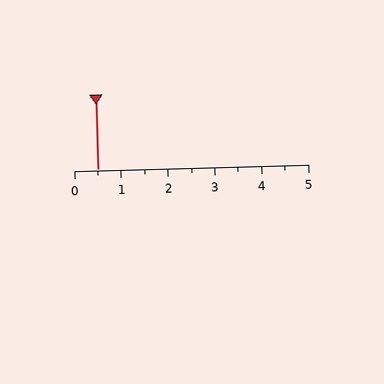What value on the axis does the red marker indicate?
The marker indicates approximately 0.5.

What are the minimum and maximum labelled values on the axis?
The axis runs from 0 to 5.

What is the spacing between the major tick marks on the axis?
The major ticks are spaced 1 apart.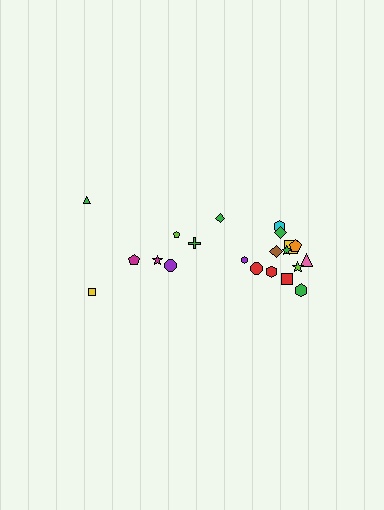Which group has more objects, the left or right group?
The right group.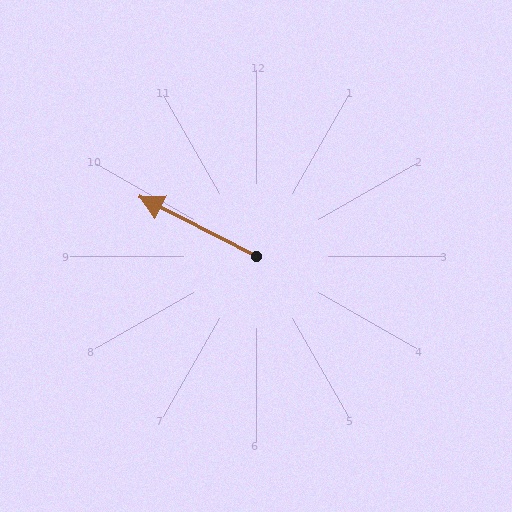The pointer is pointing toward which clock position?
Roughly 10 o'clock.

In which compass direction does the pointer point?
Northwest.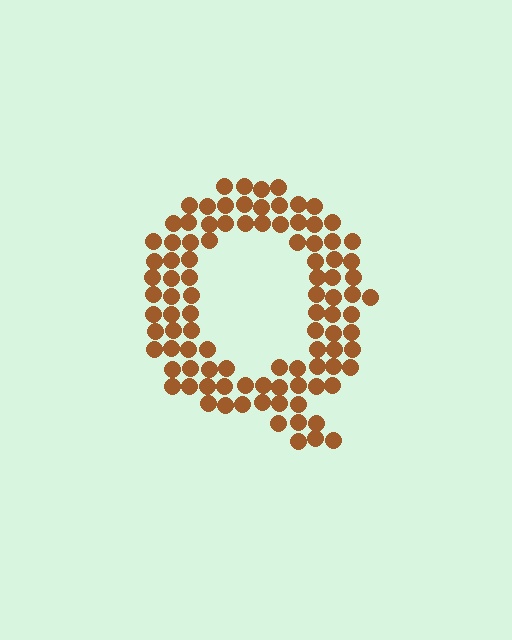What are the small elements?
The small elements are circles.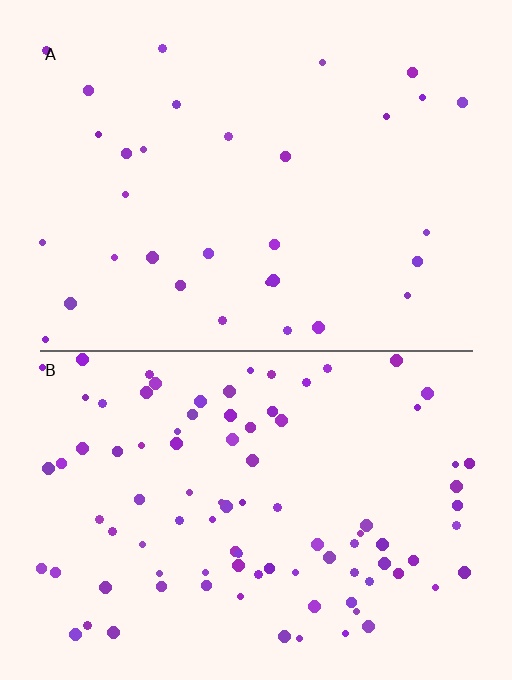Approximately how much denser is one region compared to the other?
Approximately 2.9× — region B over region A.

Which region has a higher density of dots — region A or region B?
B (the bottom).